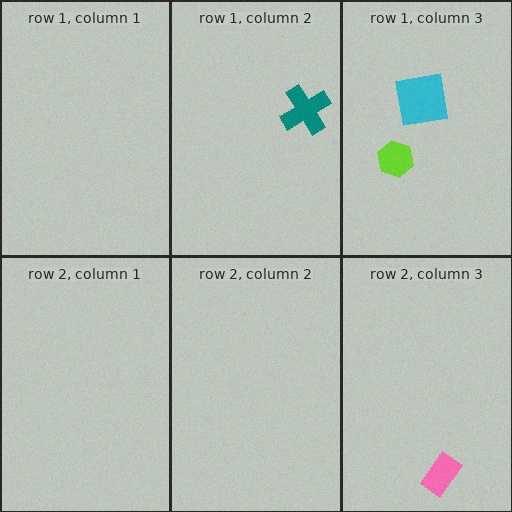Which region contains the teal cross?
The row 1, column 2 region.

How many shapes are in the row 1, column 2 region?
1.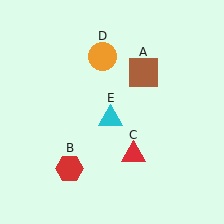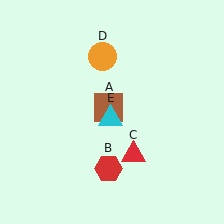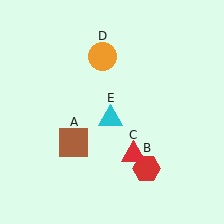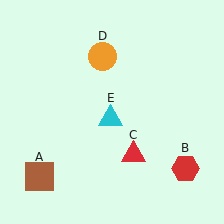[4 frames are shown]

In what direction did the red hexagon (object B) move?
The red hexagon (object B) moved right.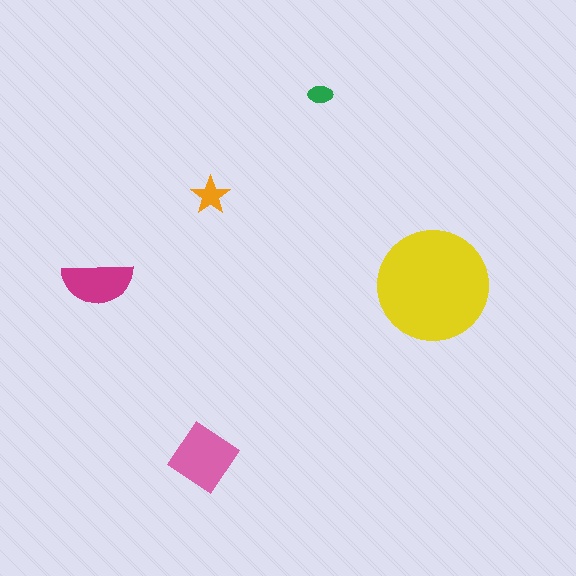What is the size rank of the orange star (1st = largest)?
4th.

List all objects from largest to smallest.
The yellow circle, the pink diamond, the magenta semicircle, the orange star, the green ellipse.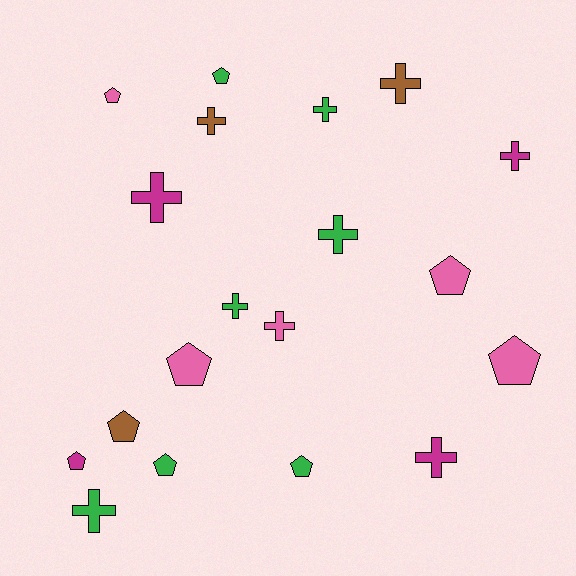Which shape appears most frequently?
Cross, with 10 objects.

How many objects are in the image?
There are 19 objects.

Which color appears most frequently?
Green, with 7 objects.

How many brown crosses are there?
There are 2 brown crosses.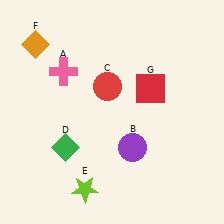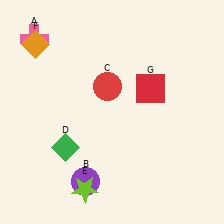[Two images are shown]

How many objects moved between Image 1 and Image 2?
2 objects moved between the two images.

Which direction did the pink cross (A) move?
The pink cross (A) moved up.